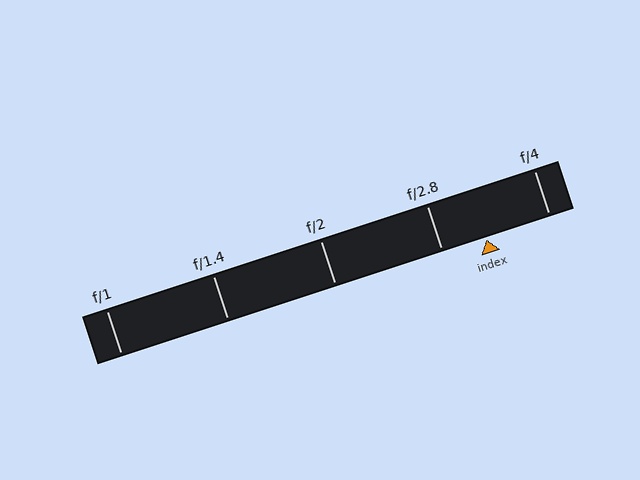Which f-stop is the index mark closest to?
The index mark is closest to f/2.8.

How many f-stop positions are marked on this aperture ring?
There are 5 f-stop positions marked.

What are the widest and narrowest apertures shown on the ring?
The widest aperture shown is f/1 and the narrowest is f/4.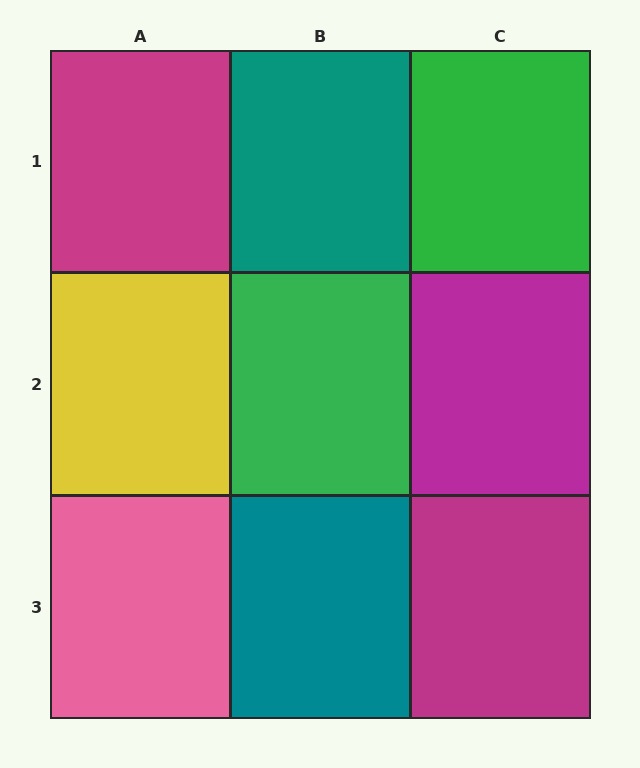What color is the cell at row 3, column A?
Pink.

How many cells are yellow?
1 cell is yellow.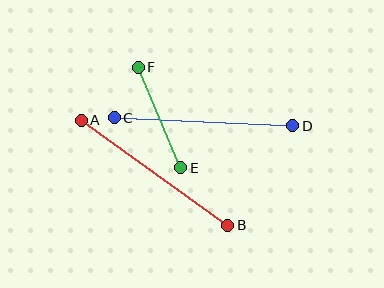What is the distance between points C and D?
The distance is approximately 178 pixels.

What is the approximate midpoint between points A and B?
The midpoint is at approximately (154, 173) pixels.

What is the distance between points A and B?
The distance is approximately 180 pixels.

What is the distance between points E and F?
The distance is approximately 109 pixels.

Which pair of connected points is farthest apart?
Points A and B are farthest apart.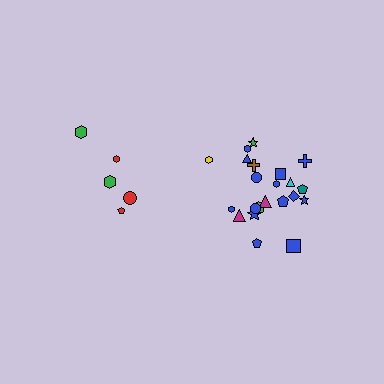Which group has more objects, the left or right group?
The right group.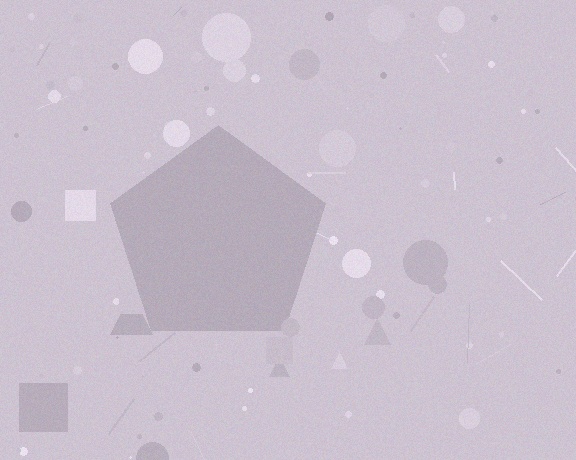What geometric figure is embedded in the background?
A pentagon is embedded in the background.